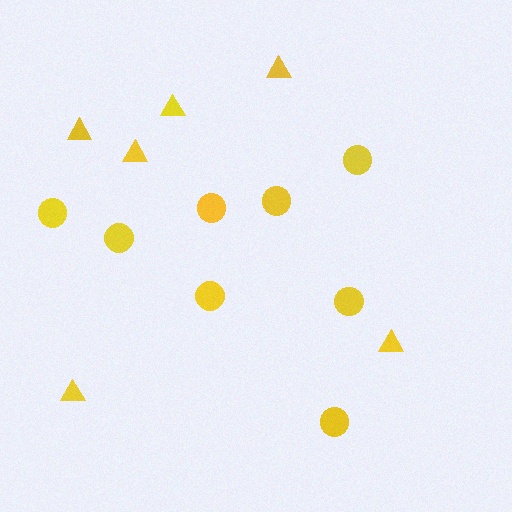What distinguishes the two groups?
There are 2 groups: one group of circles (8) and one group of triangles (6).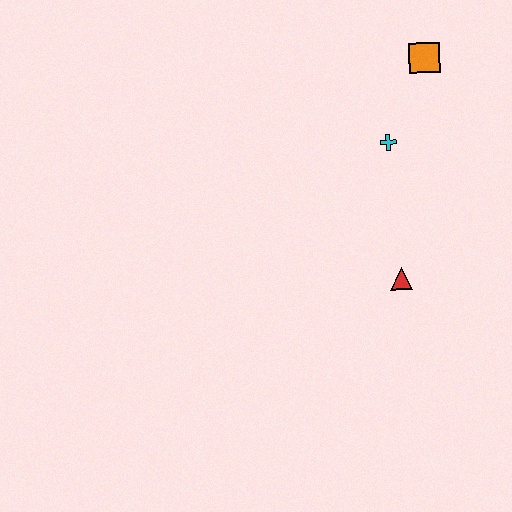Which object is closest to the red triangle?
The cyan cross is closest to the red triangle.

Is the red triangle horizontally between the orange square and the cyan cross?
Yes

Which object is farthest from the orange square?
The red triangle is farthest from the orange square.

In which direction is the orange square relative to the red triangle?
The orange square is above the red triangle.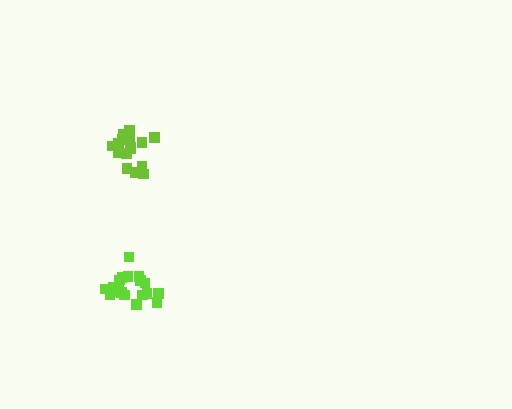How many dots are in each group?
Group 1: 20 dots, Group 2: 17 dots (37 total).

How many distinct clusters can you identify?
There are 2 distinct clusters.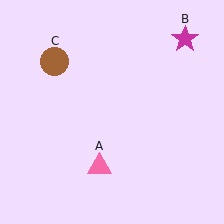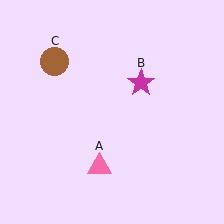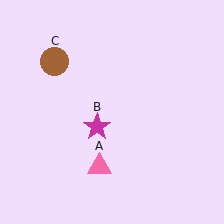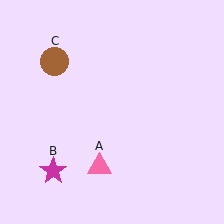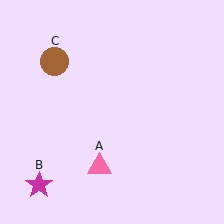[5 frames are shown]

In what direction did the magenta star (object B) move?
The magenta star (object B) moved down and to the left.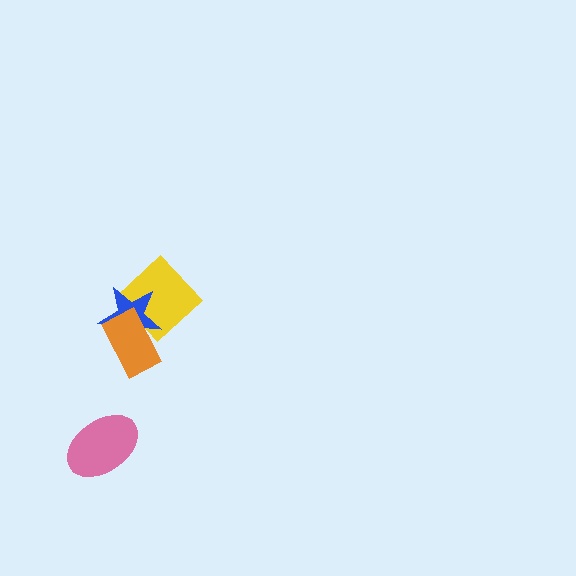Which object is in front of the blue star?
The orange rectangle is in front of the blue star.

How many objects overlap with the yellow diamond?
2 objects overlap with the yellow diamond.